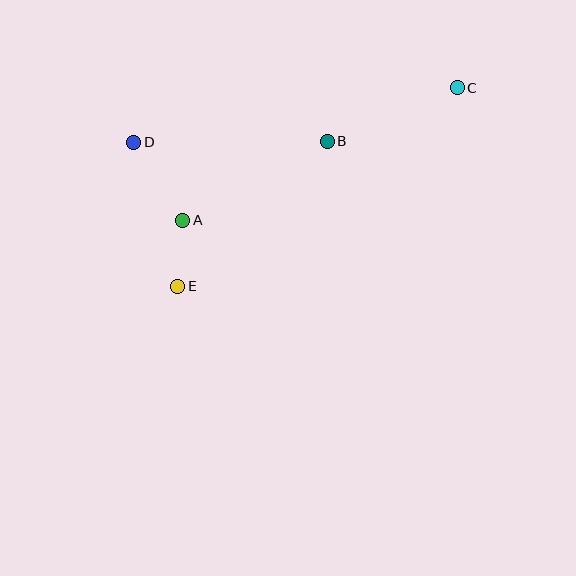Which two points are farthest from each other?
Points C and E are farthest from each other.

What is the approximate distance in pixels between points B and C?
The distance between B and C is approximately 140 pixels.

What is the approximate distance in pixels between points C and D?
The distance between C and D is approximately 328 pixels.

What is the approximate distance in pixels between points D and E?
The distance between D and E is approximately 151 pixels.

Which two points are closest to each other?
Points A and E are closest to each other.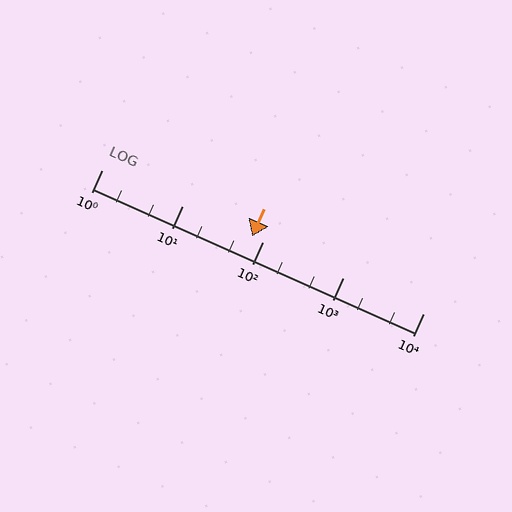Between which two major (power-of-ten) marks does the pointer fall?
The pointer is between 10 and 100.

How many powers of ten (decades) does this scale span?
The scale spans 4 decades, from 1 to 10000.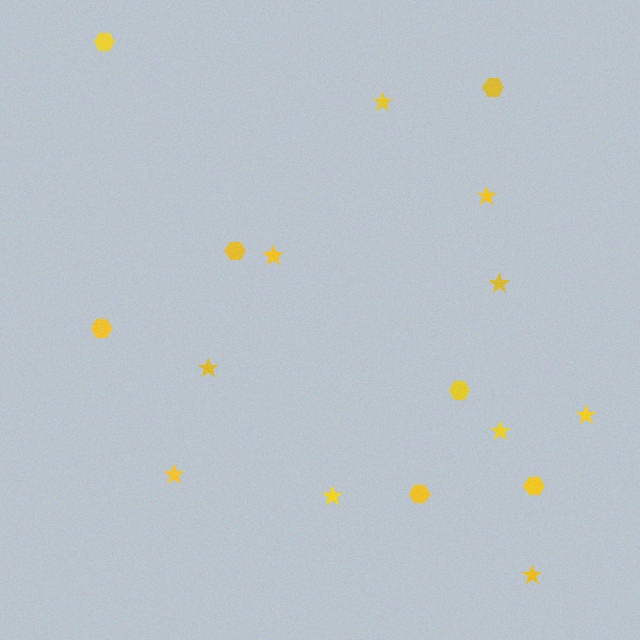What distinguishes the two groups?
There are 2 groups: one group of hexagons (7) and one group of stars (10).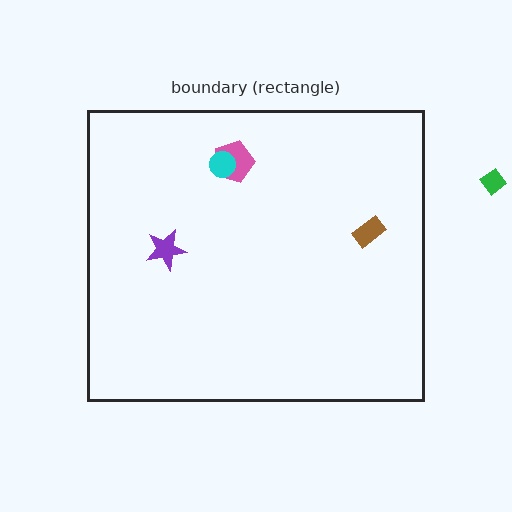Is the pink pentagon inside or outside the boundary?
Inside.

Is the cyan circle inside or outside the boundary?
Inside.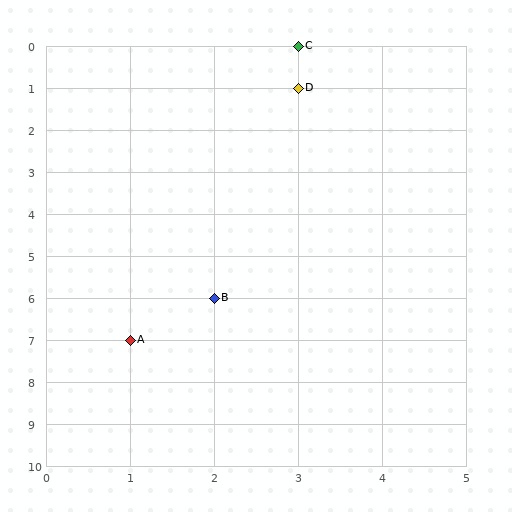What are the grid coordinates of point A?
Point A is at grid coordinates (1, 7).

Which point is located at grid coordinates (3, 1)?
Point D is at (3, 1).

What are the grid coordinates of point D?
Point D is at grid coordinates (3, 1).